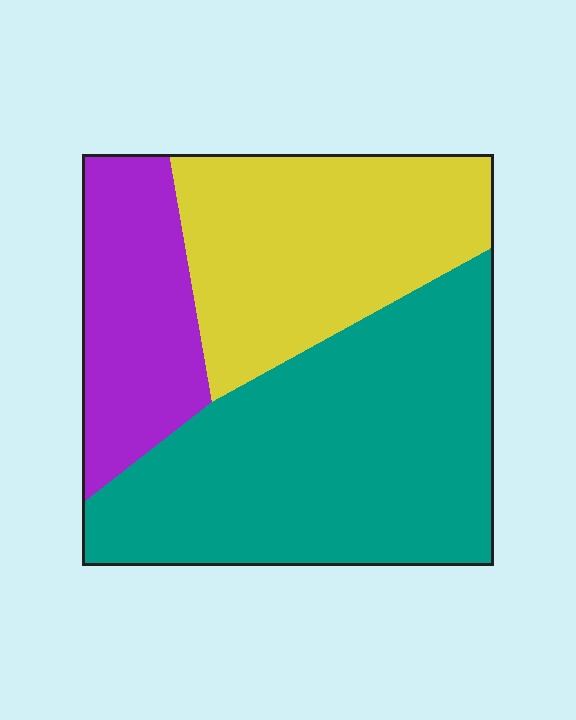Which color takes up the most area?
Teal, at roughly 50%.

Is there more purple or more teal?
Teal.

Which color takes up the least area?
Purple, at roughly 20%.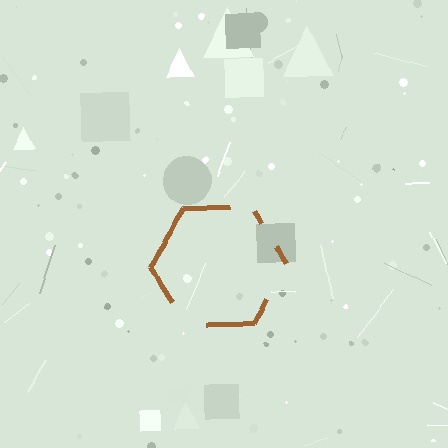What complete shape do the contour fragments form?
The contour fragments form a hexagon.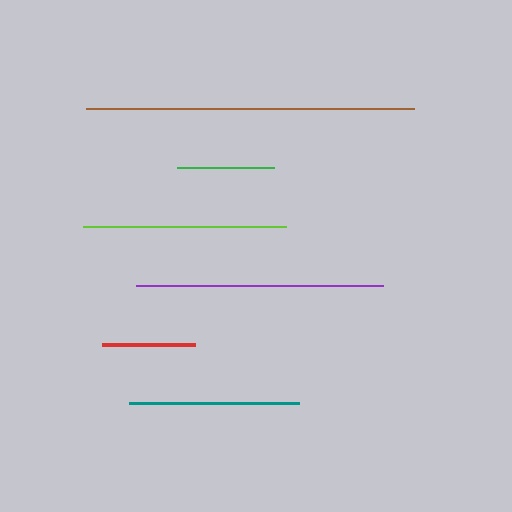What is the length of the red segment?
The red segment is approximately 93 pixels long.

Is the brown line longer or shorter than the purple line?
The brown line is longer than the purple line.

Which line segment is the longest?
The brown line is the longest at approximately 328 pixels.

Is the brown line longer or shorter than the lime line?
The brown line is longer than the lime line.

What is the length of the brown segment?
The brown segment is approximately 328 pixels long.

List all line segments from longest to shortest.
From longest to shortest: brown, purple, lime, teal, green, red.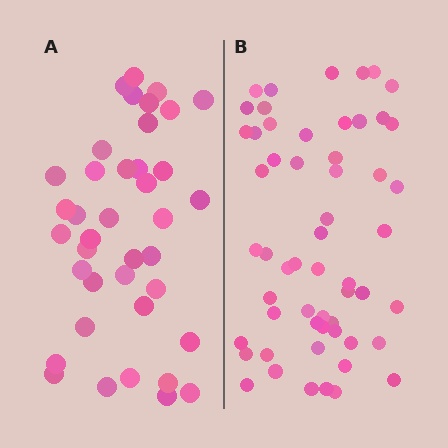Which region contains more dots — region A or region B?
Region B (the right region) has more dots.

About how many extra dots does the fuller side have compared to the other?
Region B has approximately 15 more dots than region A.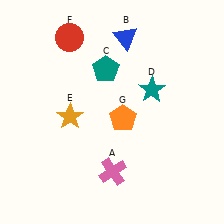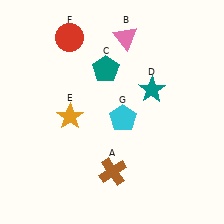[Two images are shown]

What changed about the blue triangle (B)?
In Image 1, B is blue. In Image 2, it changed to pink.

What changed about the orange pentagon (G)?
In Image 1, G is orange. In Image 2, it changed to cyan.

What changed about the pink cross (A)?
In Image 1, A is pink. In Image 2, it changed to brown.